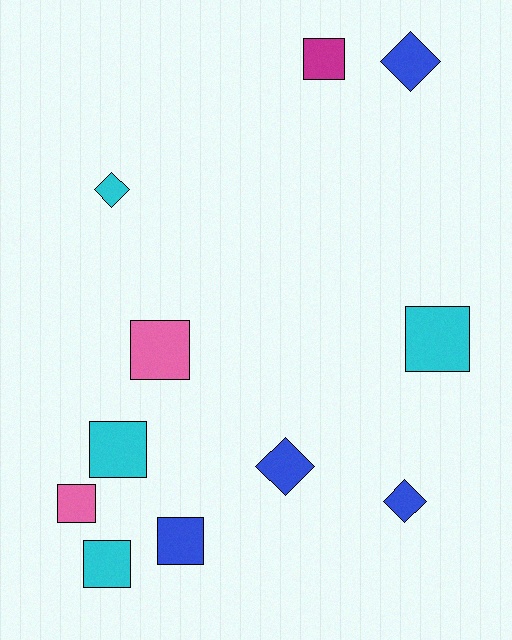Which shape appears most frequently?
Square, with 7 objects.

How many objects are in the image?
There are 11 objects.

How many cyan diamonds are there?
There is 1 cyan diamond.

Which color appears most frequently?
Cyan, with 4 objects.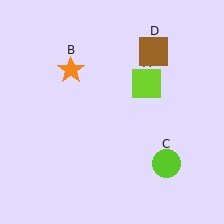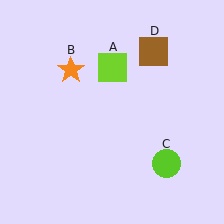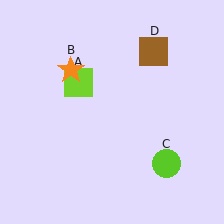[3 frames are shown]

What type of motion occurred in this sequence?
The lime square (object A) rotated counterclockwise around the center of the scene.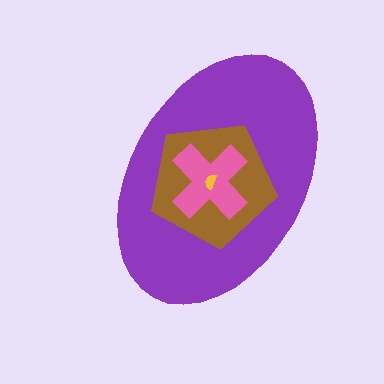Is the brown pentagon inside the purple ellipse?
Yes.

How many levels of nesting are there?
4.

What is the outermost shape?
The purple ellipse.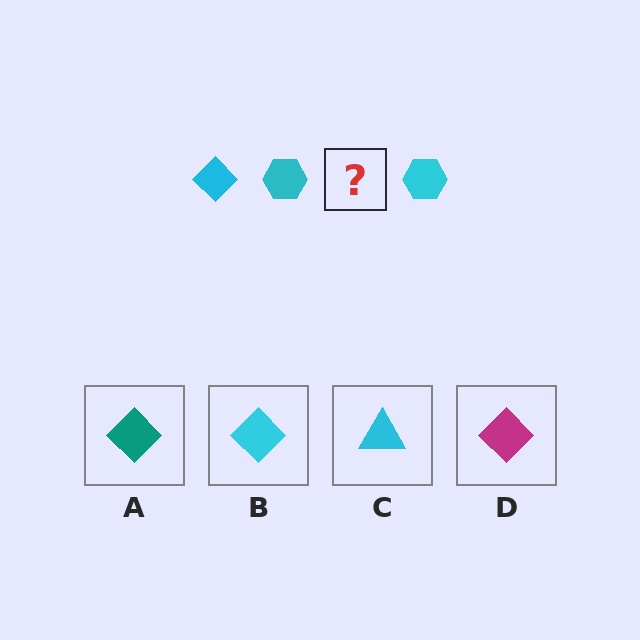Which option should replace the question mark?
Option B.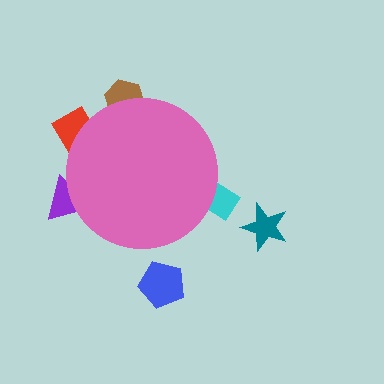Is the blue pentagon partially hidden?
No, the blue pentagon is fully visible.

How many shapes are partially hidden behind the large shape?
4 shapes are partially hidden.